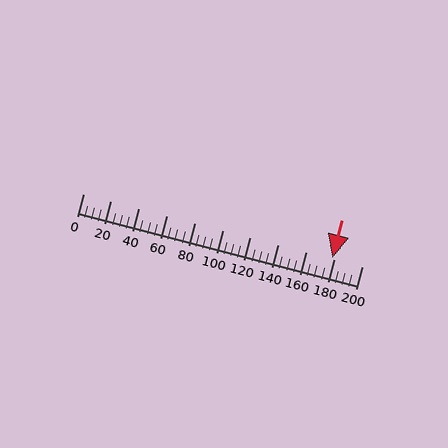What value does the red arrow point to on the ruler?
The red arrow points to approximately 179.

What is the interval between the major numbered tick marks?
The major tick marks are spaced 20 units apart.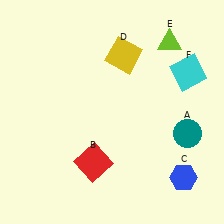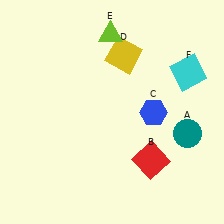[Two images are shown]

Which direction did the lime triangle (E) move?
The lime triangle (E) moved left.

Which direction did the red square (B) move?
The red square (B) moved right.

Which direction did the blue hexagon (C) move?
The blue hexagon (C) moved up.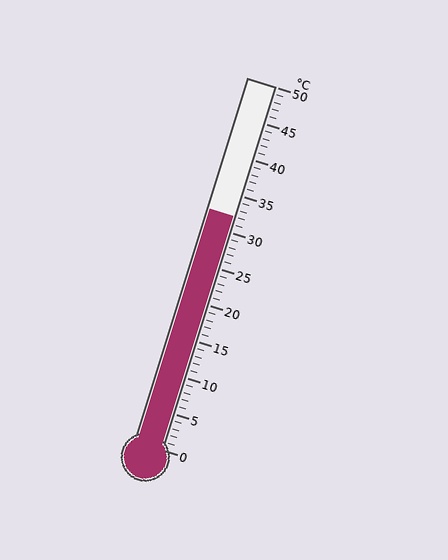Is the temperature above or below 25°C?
The temperature is above 25°C.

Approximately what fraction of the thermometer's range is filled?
The thermometer is filled to approximately 65% of its range.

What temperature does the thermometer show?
The thermometer shows approximately 32°C.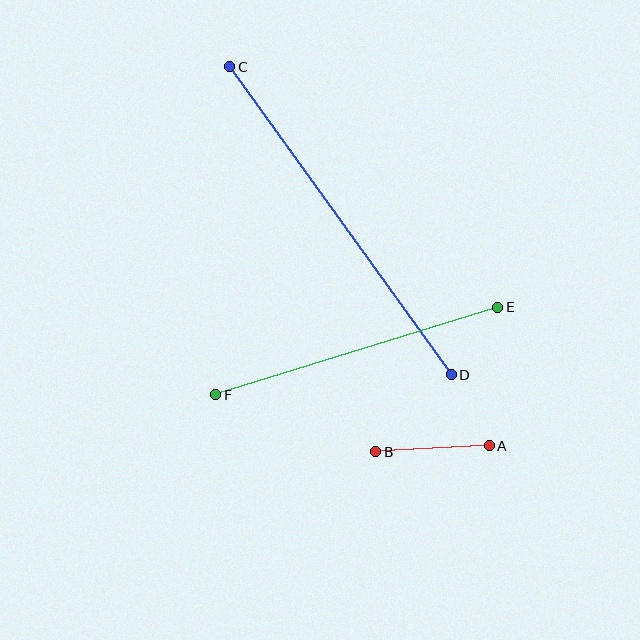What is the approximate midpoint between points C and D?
The midpoint is at approximately (340, 221) pixels.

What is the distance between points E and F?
The distance is approximately 296 pixels.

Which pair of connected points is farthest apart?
Points C and D are farthest apart.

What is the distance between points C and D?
The distance is approximately 379 pixels.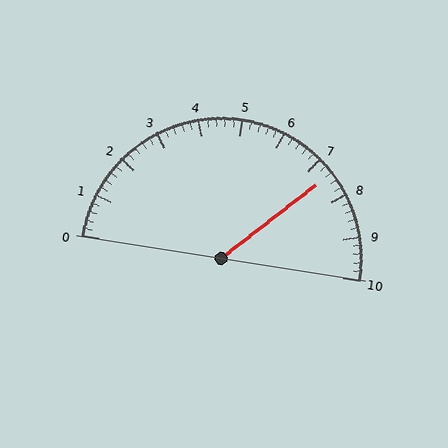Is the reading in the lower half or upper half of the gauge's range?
The reading is in the upper half of the range (0 to 10).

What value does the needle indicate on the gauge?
The needle indicates approximately 7.4.